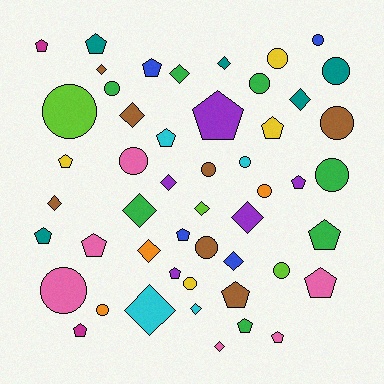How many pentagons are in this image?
There are 18 pentagons.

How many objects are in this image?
There are 50 objects.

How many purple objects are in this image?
There are 5 purple objects.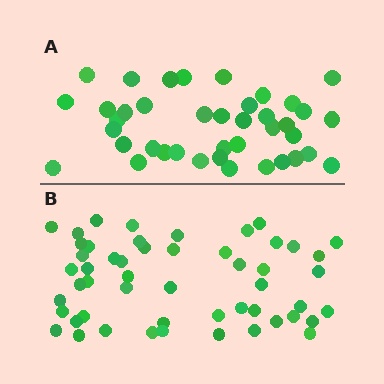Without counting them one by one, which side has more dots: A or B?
Region B (the bottom region) has more dots.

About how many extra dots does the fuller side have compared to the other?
Region B has roughly 12 or so more dots than region A.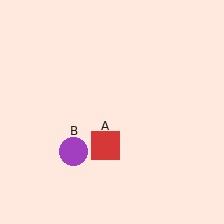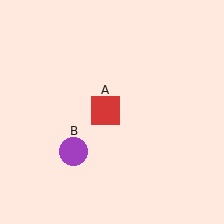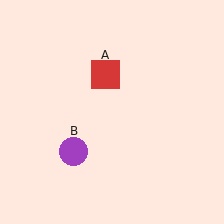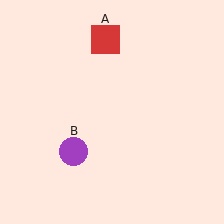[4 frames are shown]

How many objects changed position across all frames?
1 object changed position: red square (object A).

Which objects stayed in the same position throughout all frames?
Purple circle (object B) remained stationary.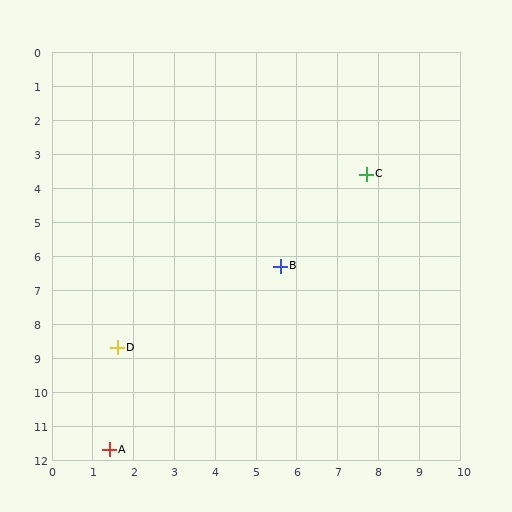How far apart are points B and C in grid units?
Points B and C are about 3.4 grid units apart.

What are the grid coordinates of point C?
Point C is at approximately (7.7, 3.6).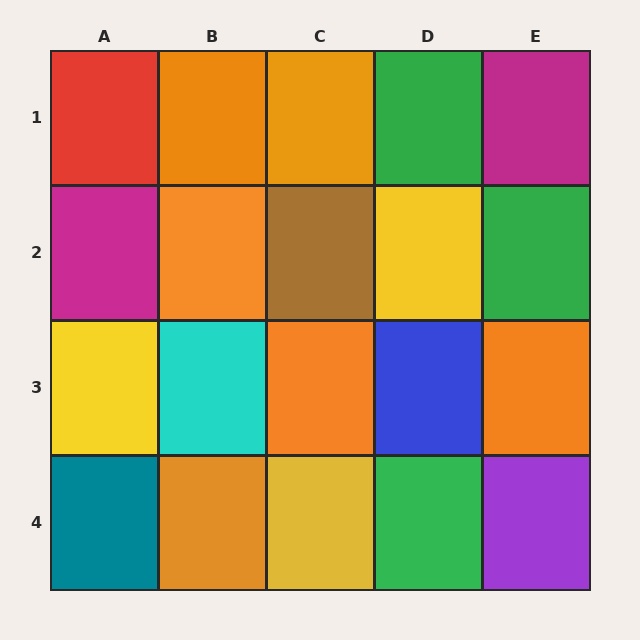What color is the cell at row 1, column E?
Magenta.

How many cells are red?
1 cell is red.